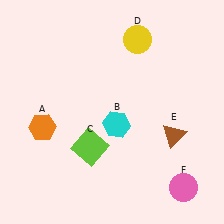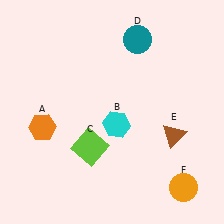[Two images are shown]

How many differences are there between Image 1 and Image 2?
There are 2 differences between the two images.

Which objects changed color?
D changed from yellow to teal. F changed from pink to orange.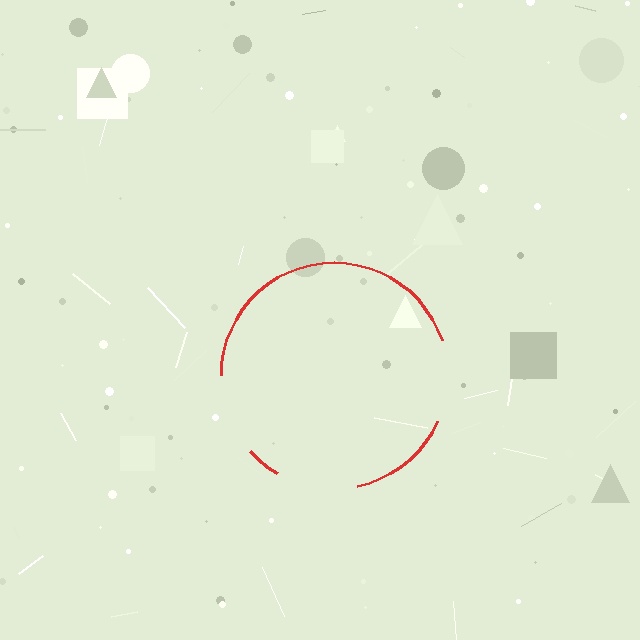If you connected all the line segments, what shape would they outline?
They would outline a circle.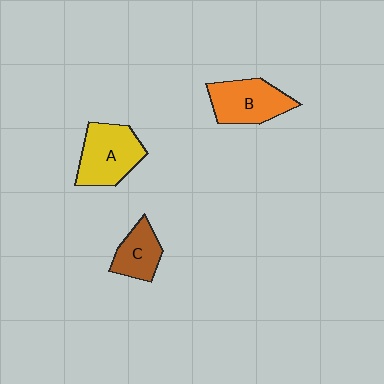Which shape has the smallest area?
Shape C (brown).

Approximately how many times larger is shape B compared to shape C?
Approximately 1.5 times.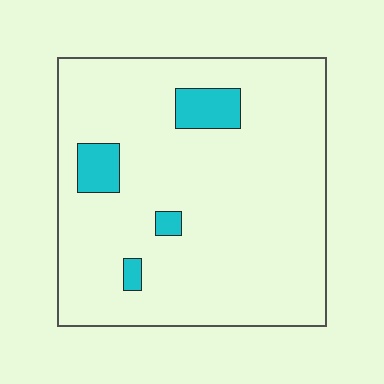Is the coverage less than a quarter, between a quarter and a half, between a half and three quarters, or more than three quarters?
Less than a quarter.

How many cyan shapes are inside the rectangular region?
4.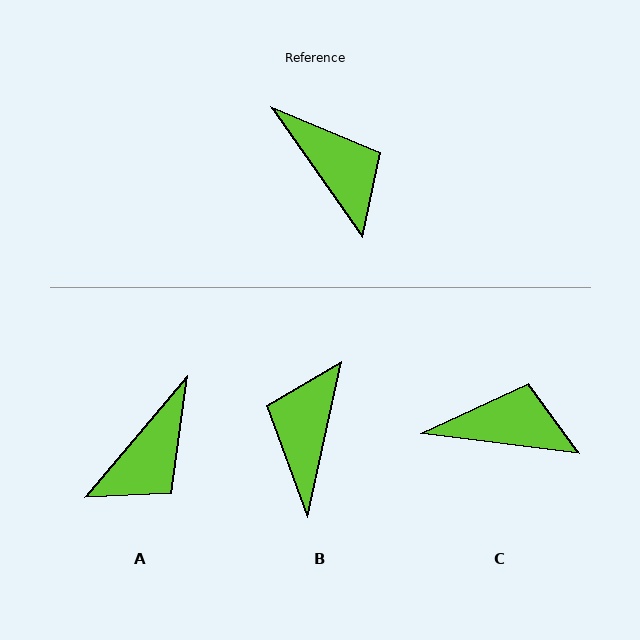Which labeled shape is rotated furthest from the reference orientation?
B, about 133 degrees away.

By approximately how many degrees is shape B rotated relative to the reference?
Approximately 133 degrees counter-clockwise.